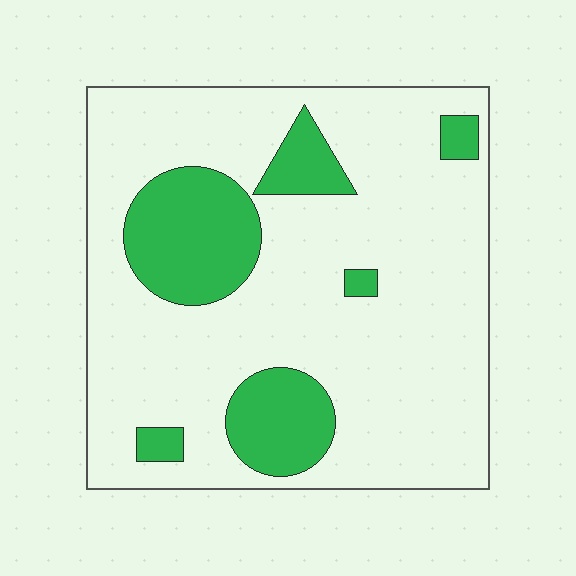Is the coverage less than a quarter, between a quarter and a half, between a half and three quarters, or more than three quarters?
Less than a quarter.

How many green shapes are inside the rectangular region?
6.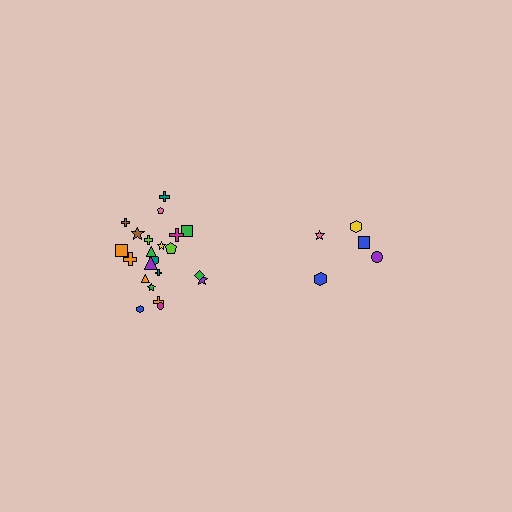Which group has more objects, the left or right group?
The left group.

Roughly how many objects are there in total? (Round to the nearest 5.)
Roughly 25 objects in total.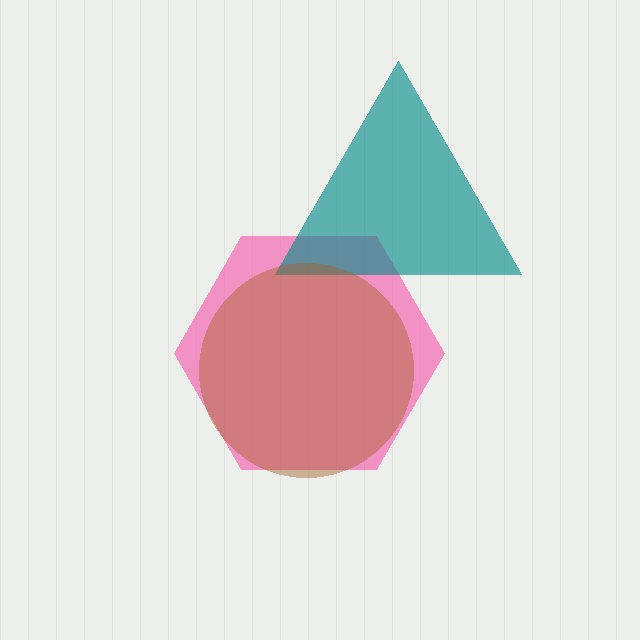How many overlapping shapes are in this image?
There are 3 overlapping shapes in the image.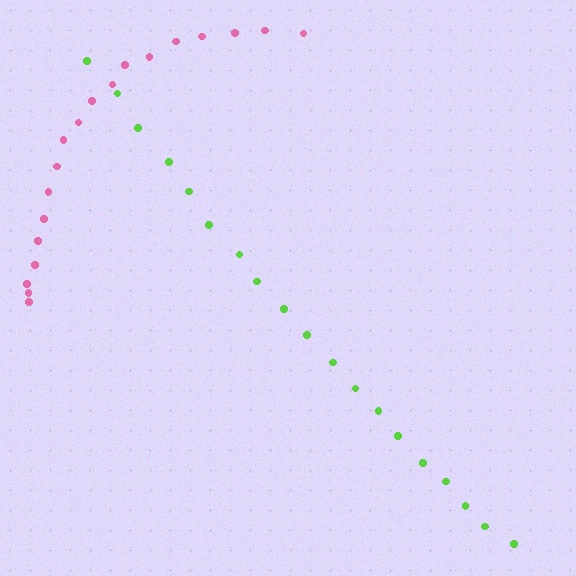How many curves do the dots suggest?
There are 2 distinct paths.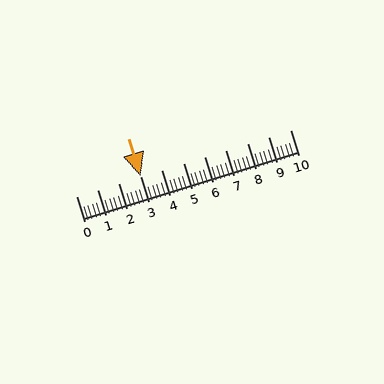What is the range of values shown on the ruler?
The ruler shows values from 0 to 10.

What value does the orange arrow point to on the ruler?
The orange arrow points to approximately 3.0.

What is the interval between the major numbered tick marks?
The major tick marks are spaced 1 units apart.